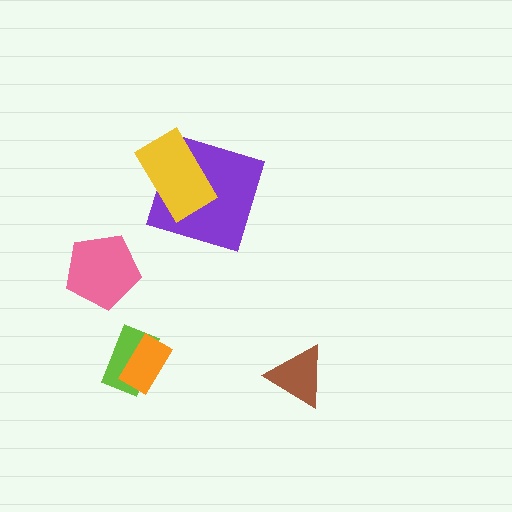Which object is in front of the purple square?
The yellow rectangle is in front of the purple square.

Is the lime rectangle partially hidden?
Yes, it is partially covered by another shape.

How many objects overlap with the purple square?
1 object overlaps with the purple square.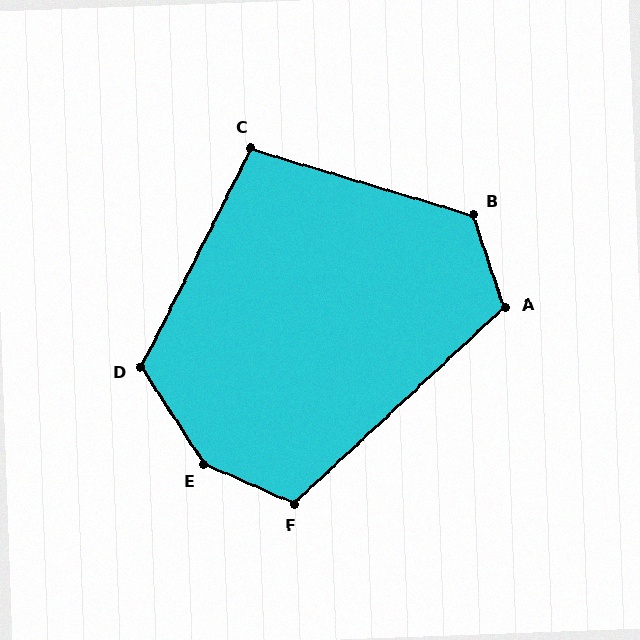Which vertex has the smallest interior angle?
C, at approximately 100 degrees.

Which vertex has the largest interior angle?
E, at approximately 146 degrees.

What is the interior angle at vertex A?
Approximately 114 degrees (obtuse).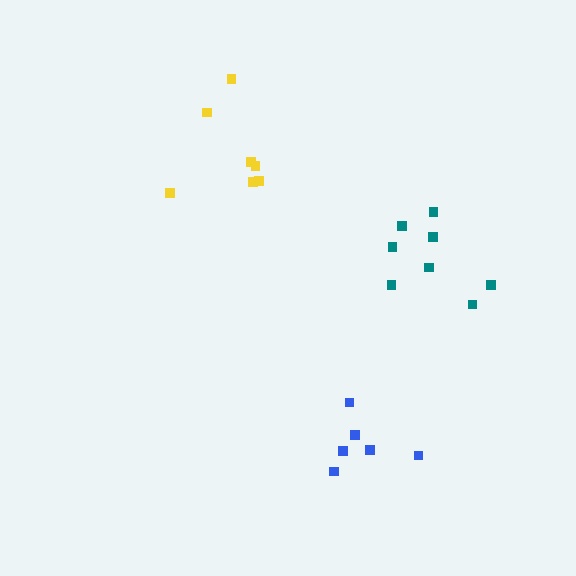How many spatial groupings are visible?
There are 3 spatial groupings.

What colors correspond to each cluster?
The clusters are colored: teal, yellow, blue.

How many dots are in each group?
Group 1: 8 dots, Group 2: 7 dots, Group 3: 6 dots (21 total).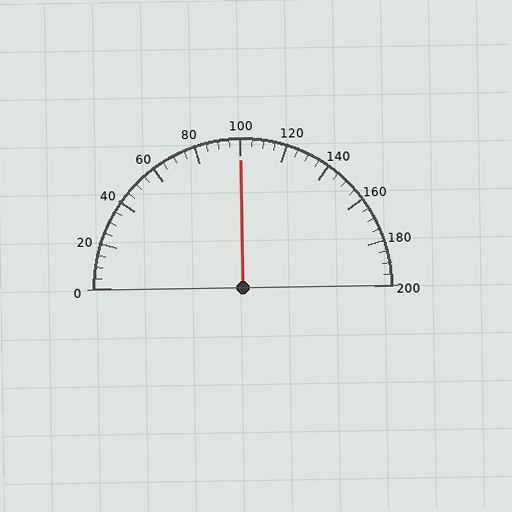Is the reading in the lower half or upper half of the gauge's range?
The reading is in the upper half of the range (0 to 200).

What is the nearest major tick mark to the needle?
The nearest major tick mark is 100.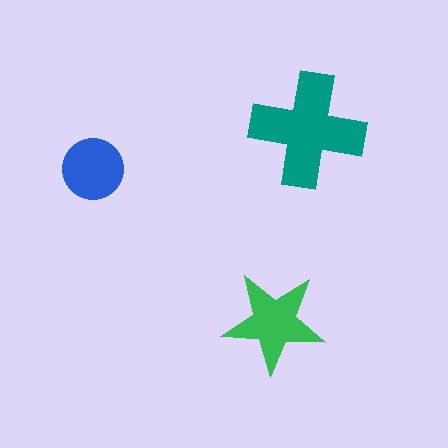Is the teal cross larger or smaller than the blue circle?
Larger.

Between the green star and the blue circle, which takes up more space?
The green star.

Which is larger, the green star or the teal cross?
The teal cross.